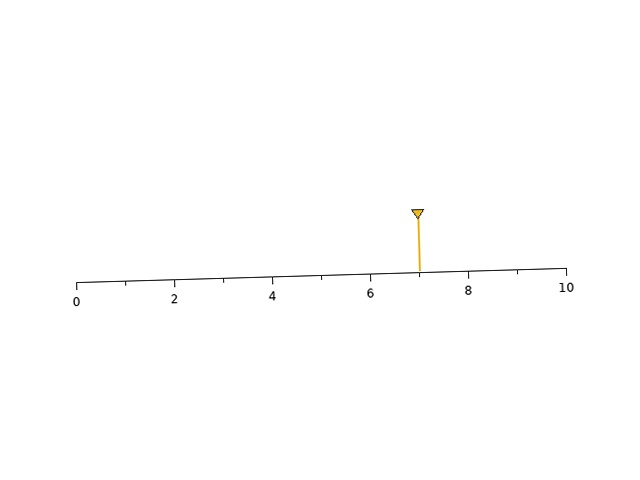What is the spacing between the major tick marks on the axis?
The major ticks are spaced 2 apart.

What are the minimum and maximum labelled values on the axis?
The axis runs from 0 to 10.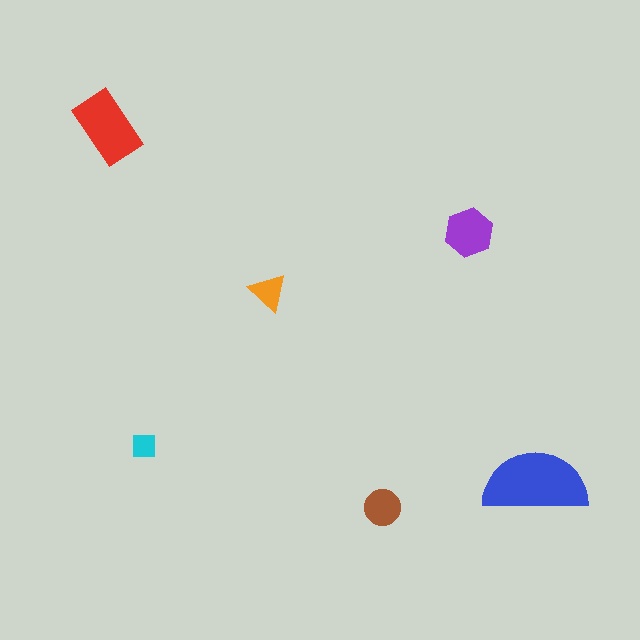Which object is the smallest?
The cyan square.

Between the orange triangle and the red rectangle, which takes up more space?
The red rectangle.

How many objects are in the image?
There are 6 objects in the image.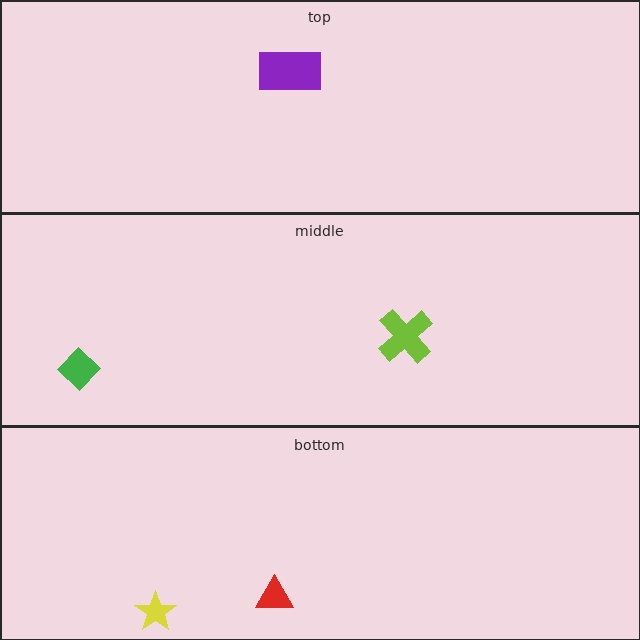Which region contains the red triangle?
The bottom region.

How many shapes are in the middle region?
2.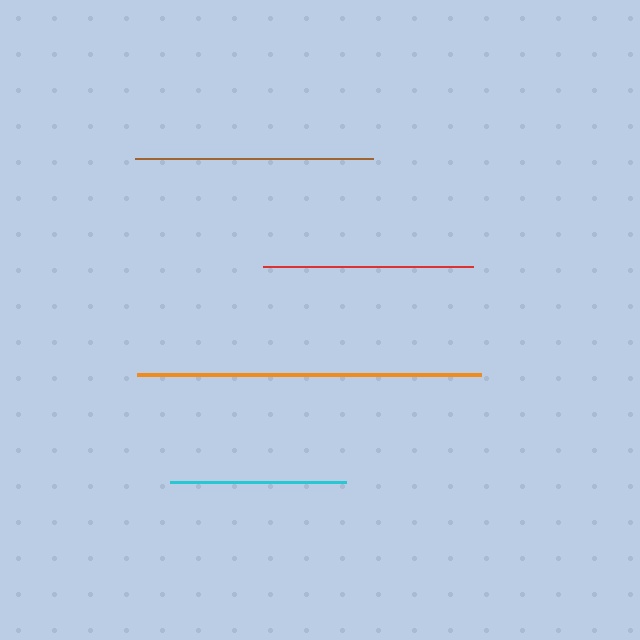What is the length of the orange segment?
The orange segment is approximately 344 pixels long.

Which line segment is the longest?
The orange line is the longest at approximately 344 pixels.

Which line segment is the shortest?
The cyan line is the shortest at approximately 176 pixels.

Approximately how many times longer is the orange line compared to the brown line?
The orange line is approximately 1.4 times the length of the brown line.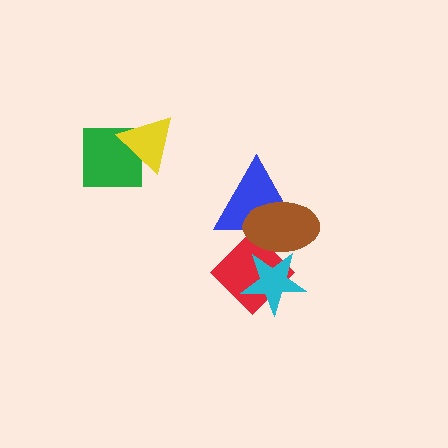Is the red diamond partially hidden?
Yes, it is partially covered by another shape.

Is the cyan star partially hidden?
Yes, it is partially covered by another shape.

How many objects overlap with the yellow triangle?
1 object overlaps with the yellow triangle.